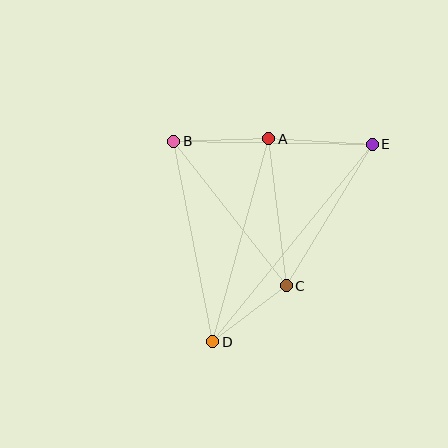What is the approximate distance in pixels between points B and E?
The distance between B and E is approximately 198 pixels.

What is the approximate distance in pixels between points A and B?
The distance between A and B is approximately 95 pixels.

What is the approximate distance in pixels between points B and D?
The distance between B and D is approximately 205 pixels.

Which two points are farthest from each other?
Points D and E are farthest from each other.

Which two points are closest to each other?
Points C and D are closest to each other.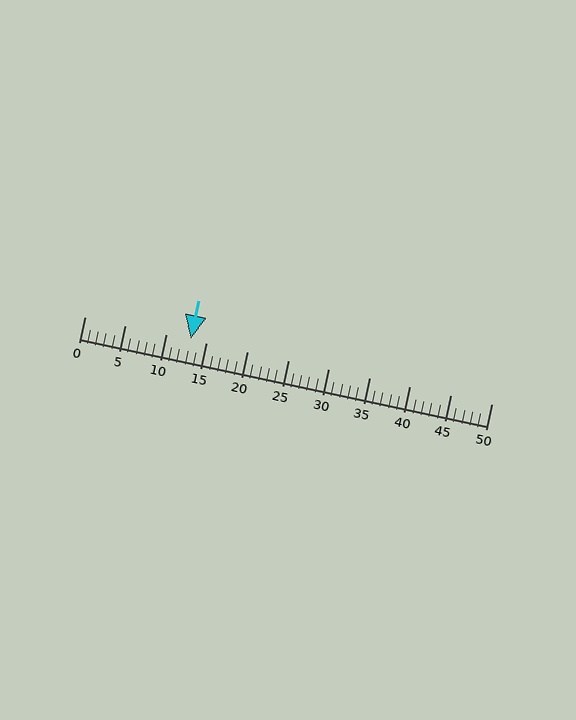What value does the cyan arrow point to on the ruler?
The cyan arrow points to approximately 13.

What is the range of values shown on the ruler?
The ruler shows values from 0 to 50.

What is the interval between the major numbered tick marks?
The major tick marks are spaced 5 units apart.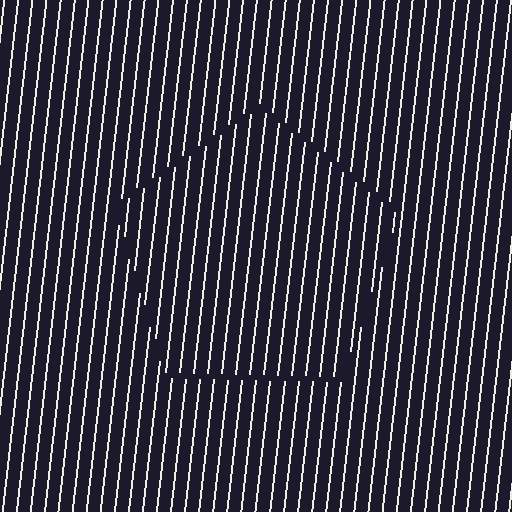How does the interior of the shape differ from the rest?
The interior of the shape contains the same grating, shifted by half a period — the contour is defined by the phase discontinuity where line-ends from the inner and outer gratings abut.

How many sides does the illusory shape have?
5 sides — the line-ends trace a pentagon.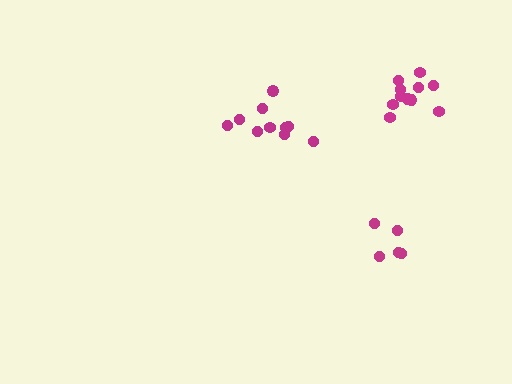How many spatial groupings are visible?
There are 3 spatial groupings.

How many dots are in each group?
Group 1: 10 dots, Group 2: 11 dots, Group 3: 5 dots (26 total).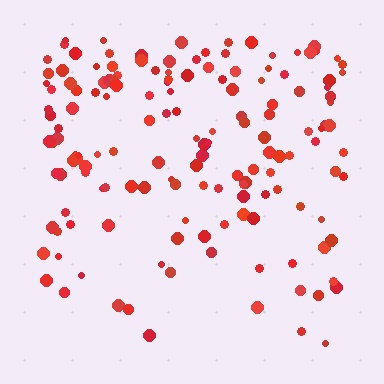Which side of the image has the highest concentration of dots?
The top.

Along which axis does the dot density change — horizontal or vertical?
Vertical.